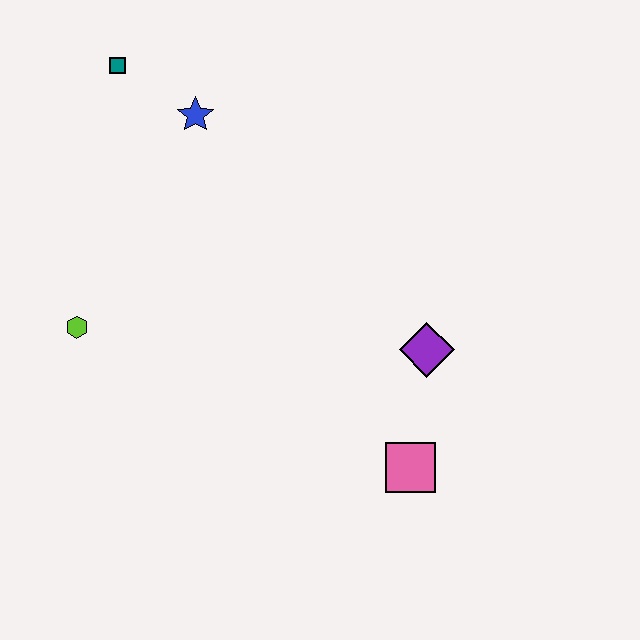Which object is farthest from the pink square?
The teal square is farthest from the pink square.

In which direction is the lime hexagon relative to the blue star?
The lime hexagon is below the blue star.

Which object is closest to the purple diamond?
The pink square is closest to the purple diamond.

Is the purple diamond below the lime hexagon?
Yes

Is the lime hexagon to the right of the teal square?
No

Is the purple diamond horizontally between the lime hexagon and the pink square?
No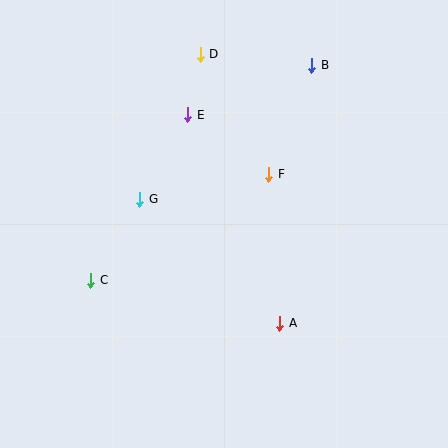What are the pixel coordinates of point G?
Point G is at (140, 199).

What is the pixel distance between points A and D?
The distance between A and D is 281 pixels.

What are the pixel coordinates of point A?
Point A is at (280, 323).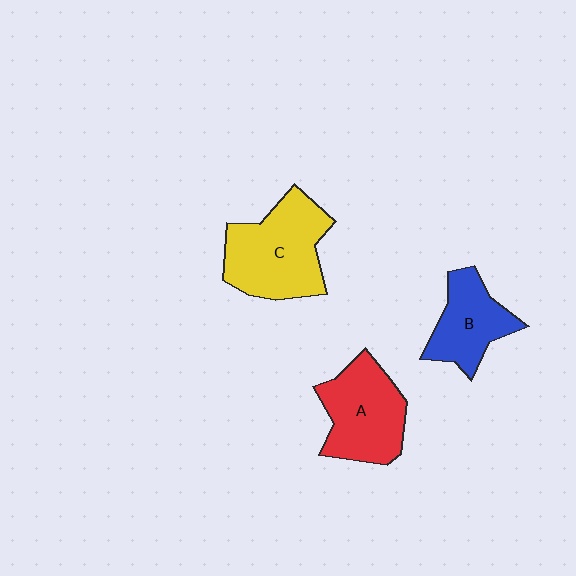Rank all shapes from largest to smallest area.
From largest to smallest: C (yellow), A (red), B (blue).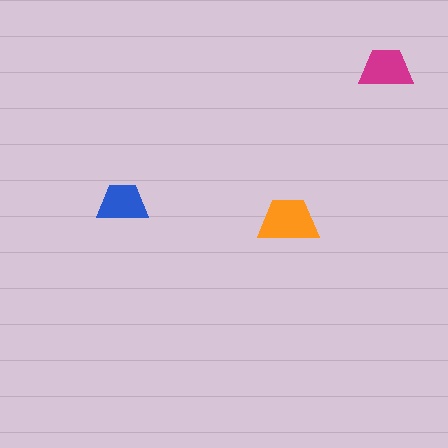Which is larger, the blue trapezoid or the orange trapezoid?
The orange one.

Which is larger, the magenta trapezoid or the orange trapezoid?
The orange one.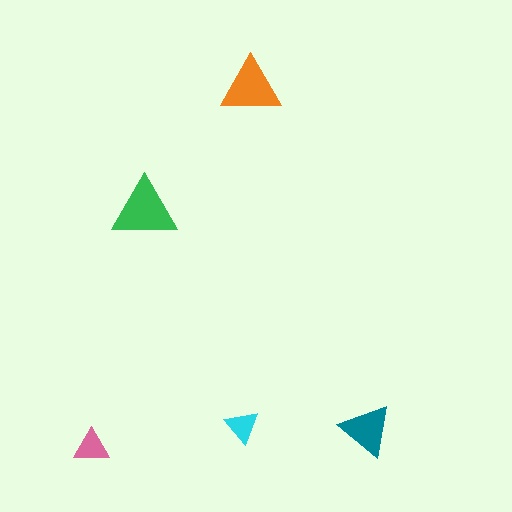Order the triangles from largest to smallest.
the green one, the orange one, the teal one, the pink one, the cyan one.